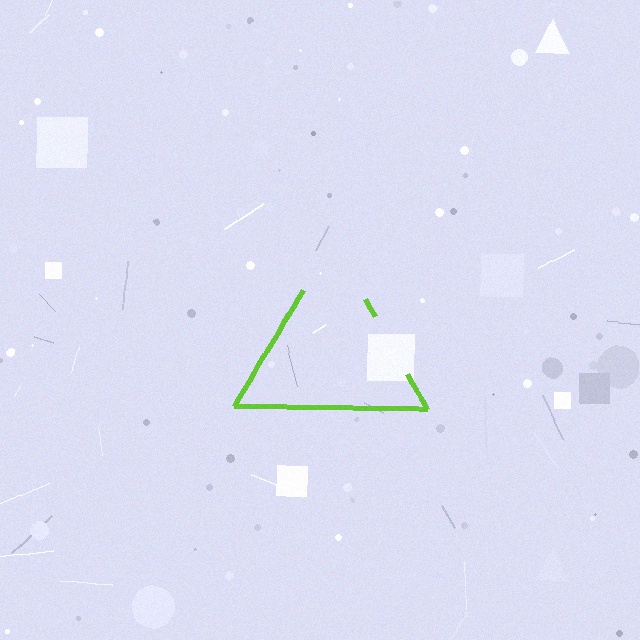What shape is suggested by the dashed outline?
The dashed outline suggests a triangle.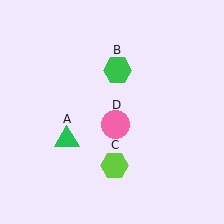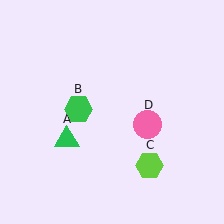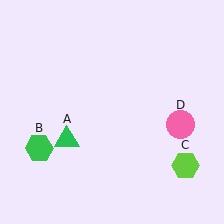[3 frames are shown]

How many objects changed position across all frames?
3 objects changed position: green hexagon (object B), lime hexagon (object C), pink circle (object D).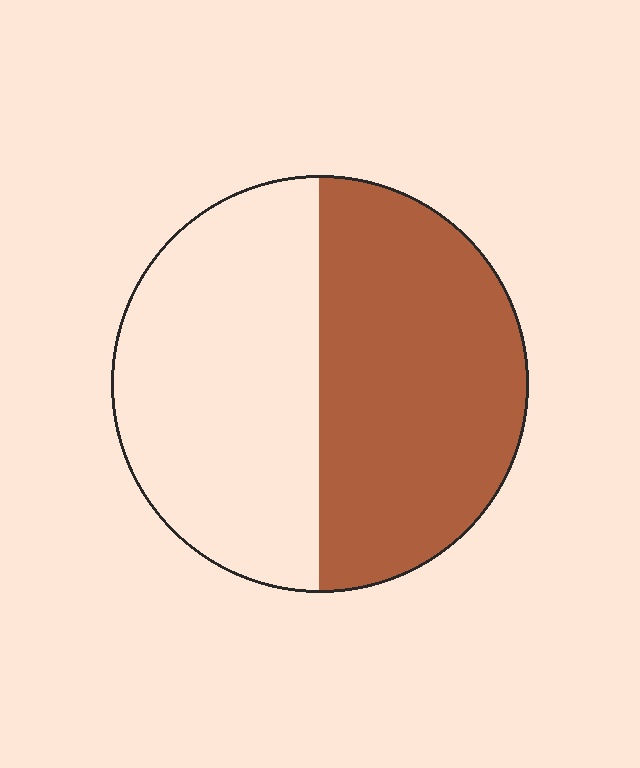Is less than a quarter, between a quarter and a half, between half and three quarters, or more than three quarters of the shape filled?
Between half and three quarters.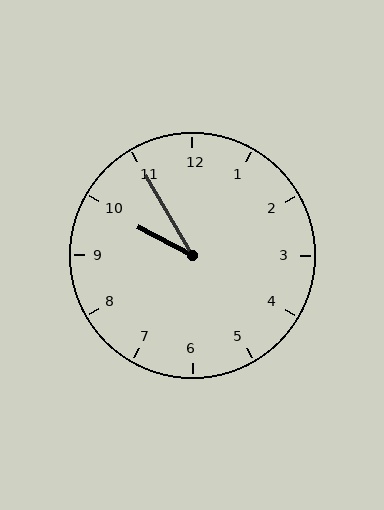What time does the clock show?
9:55.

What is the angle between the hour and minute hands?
Approximately 32 degrees.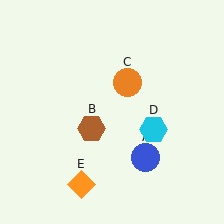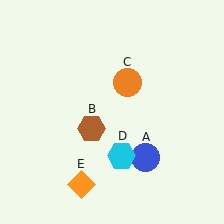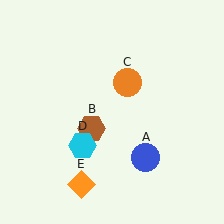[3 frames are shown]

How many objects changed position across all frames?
1 object changed position: cyan hexagon (object D).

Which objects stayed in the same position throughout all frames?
Blue circle (object A) and brown hexagon (object B) and orange circle (object C) and orange diamond (object E) remained stationary.